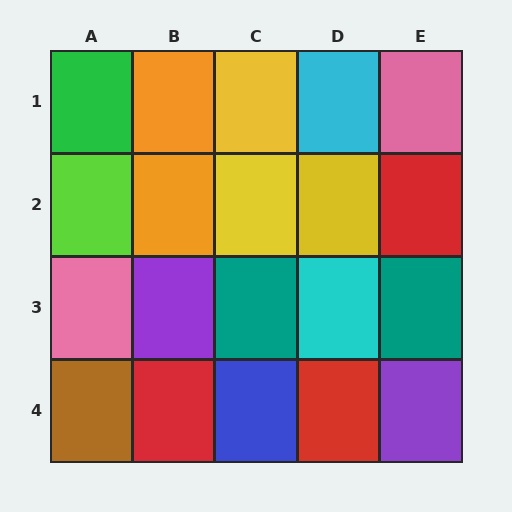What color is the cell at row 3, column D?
Cyan.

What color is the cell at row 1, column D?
Cyan.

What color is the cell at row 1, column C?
Yellow.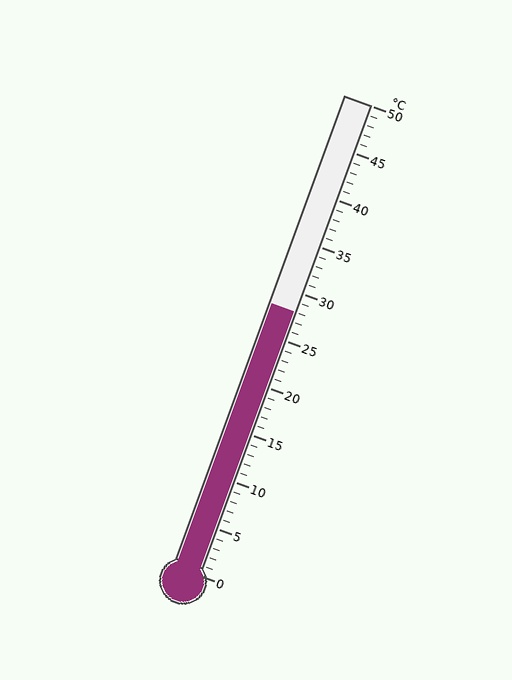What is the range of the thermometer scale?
The thermometer scale ranges from 0°C to 50°C.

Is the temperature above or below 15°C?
The temperature is above 15°C.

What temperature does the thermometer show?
The thermometer shows approximately 28°C.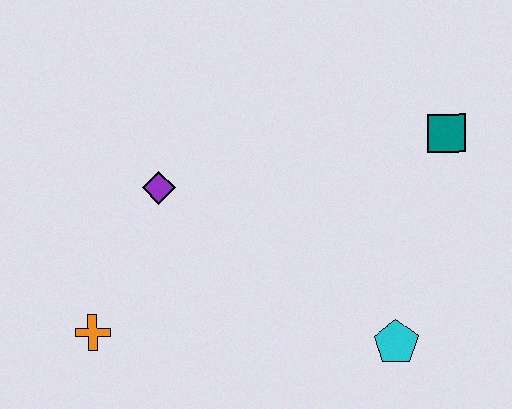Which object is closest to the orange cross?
The purple diamond is closest to the orange cross.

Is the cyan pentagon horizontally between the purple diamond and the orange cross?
No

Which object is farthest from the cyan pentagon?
The orange cross is farthest from the cyan pentagon.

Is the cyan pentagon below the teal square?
Yes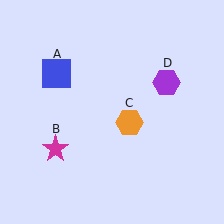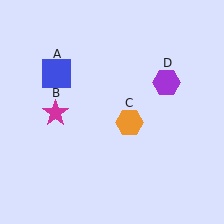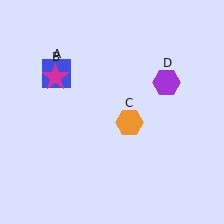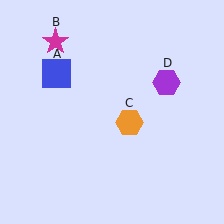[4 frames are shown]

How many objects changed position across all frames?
1 object changed position: magenta star (object B).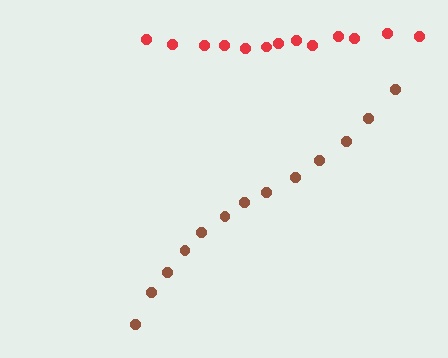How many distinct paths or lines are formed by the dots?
There are 2 distinct paths.